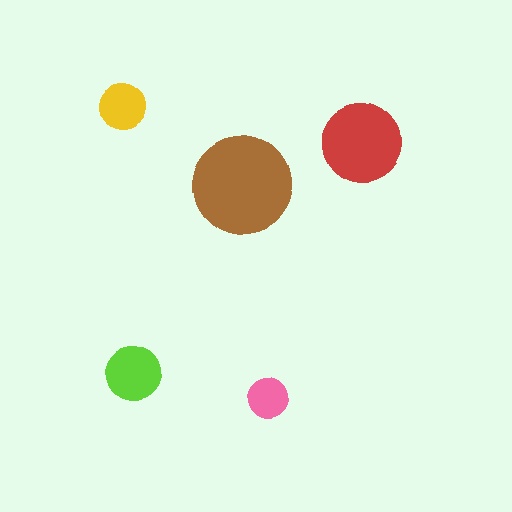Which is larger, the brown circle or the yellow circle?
The brown one.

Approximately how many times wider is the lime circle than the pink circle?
About 1.5 times wider.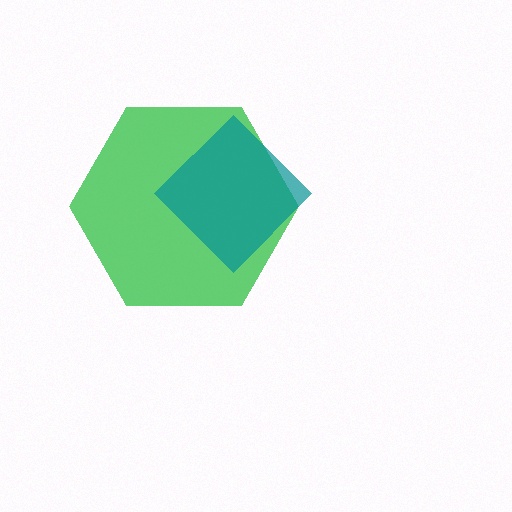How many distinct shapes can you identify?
There are 2 distinct shapes: a green hexagon, a teal diamond.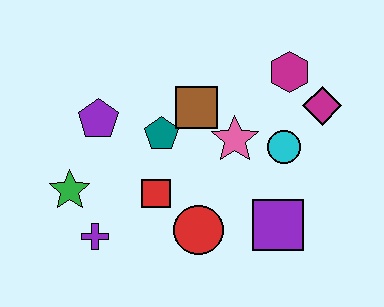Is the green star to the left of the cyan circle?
Yes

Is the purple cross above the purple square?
No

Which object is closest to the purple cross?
The green star is closest to the purple cross.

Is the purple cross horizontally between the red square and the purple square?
No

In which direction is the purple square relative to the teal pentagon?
The purple square is to the right of the teal pentagon.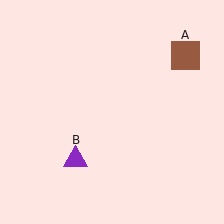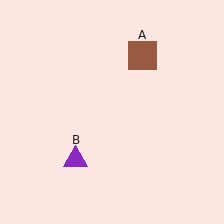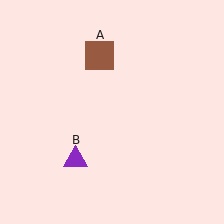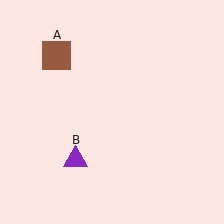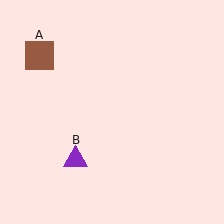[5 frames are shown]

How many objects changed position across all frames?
1 object changed position: brown square (object A).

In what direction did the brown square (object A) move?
The brown square (object A) moved left.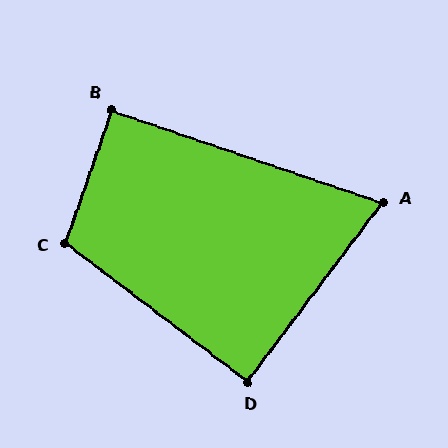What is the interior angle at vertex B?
Approximately 90 degrees (approximately right).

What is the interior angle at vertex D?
Approximately 90 degrees (approximately right).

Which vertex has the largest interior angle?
C, at approximately 108 degrees.